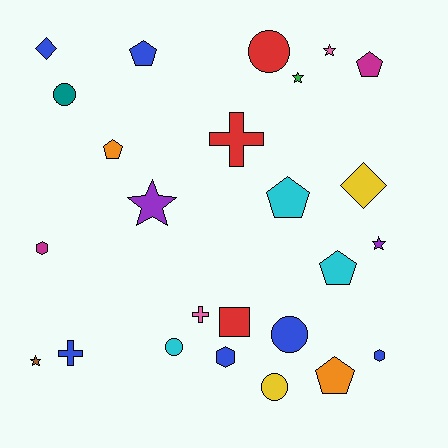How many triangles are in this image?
There are no triangles.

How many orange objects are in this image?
There are 2 orange objects.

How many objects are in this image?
There are 25 objects.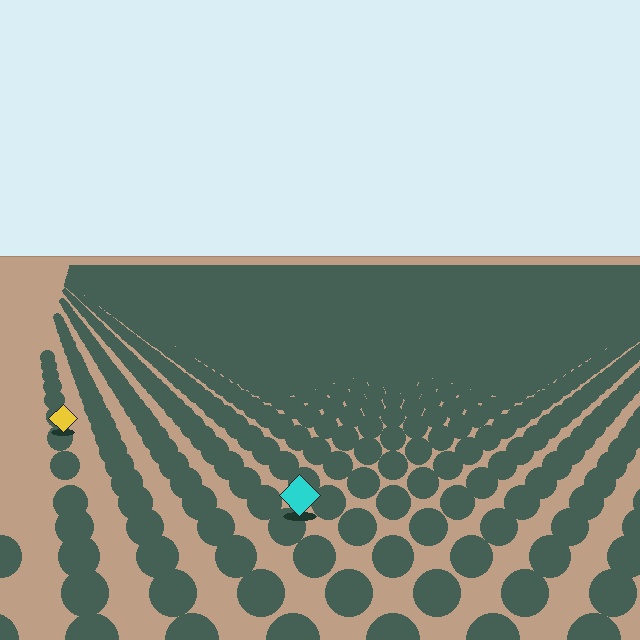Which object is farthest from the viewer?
The yellow diamond is farthest from the viewer. It appears smaller and the ground texture around it is denser.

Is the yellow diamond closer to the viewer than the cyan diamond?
No. The cyan diamond is closer — you can tell from the texture gradient: the ground texture is coarser near it.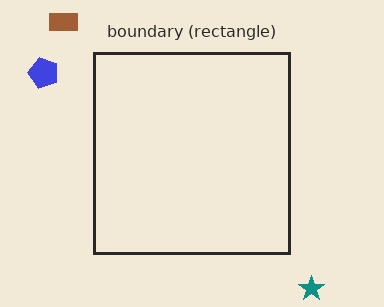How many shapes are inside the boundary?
0 inside, 3 outside.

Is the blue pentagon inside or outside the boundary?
Outside.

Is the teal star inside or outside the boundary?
Outside.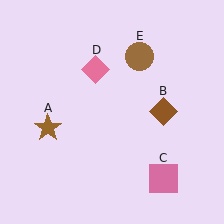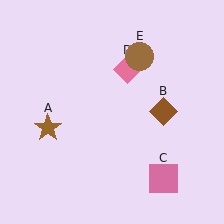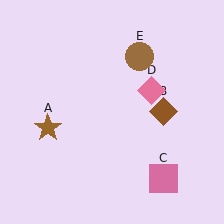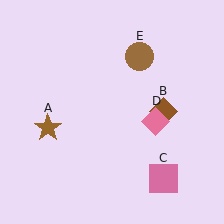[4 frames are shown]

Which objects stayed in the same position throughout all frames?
Brown star (object A) and brown diamond (object B) and pink square (object C) and brown circle (object E) remained stationary.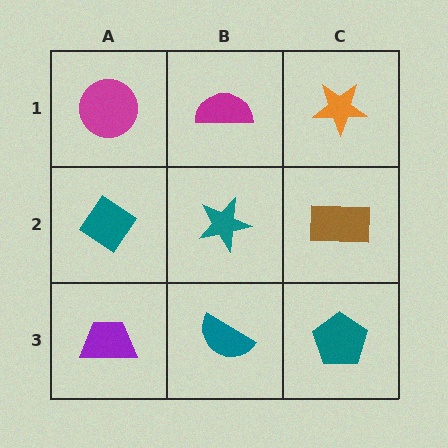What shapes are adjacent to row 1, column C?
A brown rectangle (row 2, column C), a magenta semicircle (row 1, column B).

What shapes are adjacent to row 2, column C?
An orange star (row 1, column C), a teal pentagon (row 3, column C), a teal star (row 2, column B).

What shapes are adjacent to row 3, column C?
A brown rectangle (row 2, column C), a teal semicircle (row 3, column B).